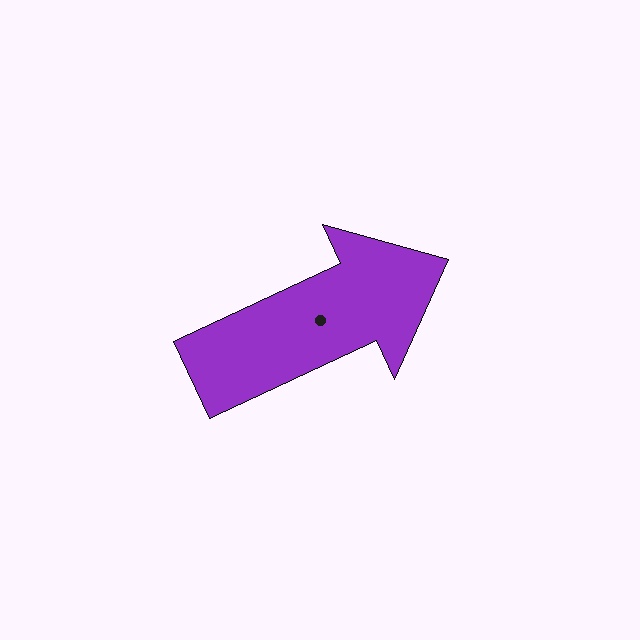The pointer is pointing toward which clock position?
Roughly 2 o'clock.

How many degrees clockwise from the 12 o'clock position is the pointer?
Approximately 65 degrees.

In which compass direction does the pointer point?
Northeast.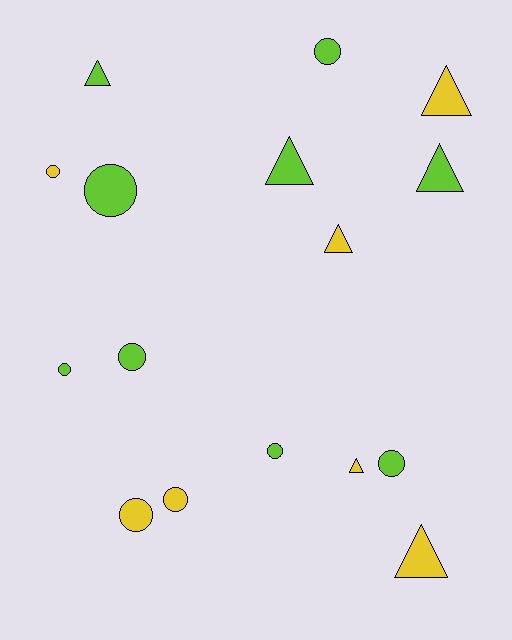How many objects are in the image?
There are 16 objects.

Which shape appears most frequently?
Circle, with 9 objects.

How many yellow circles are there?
There are 3 yellow circles.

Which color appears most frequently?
Lime, with 9 objects.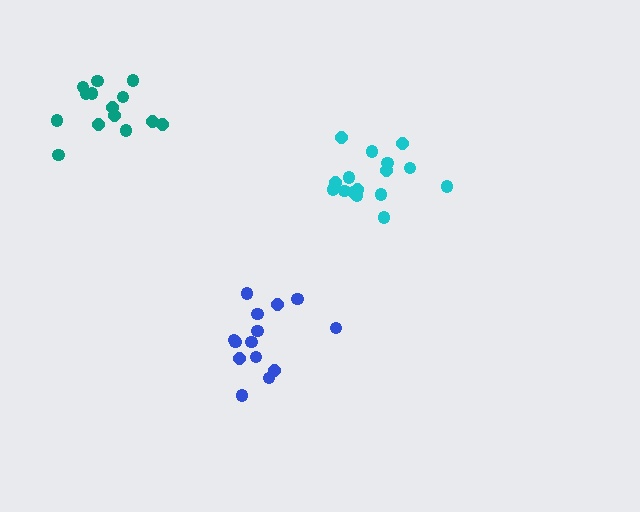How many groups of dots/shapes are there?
There are 3 groups.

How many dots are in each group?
Group 1: 14 dots, Group 2: 16 dots, Group 3: 14 dots (44 total).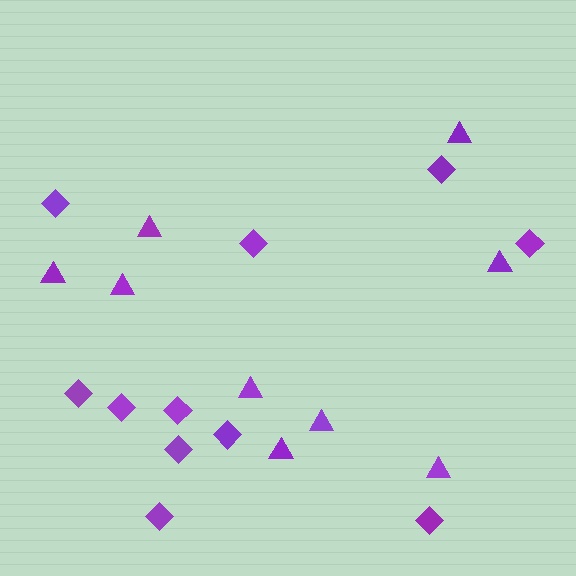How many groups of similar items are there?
There are 2 groups: one group of triangles (9) and one group of diamonds (11).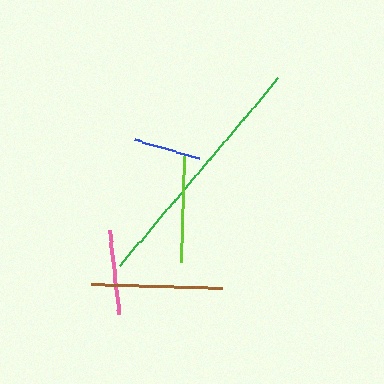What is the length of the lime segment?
The lime segment is approximately 107 pixels long.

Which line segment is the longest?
The green line is the longest at approximately 245 pixels.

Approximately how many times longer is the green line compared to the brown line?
The green line is approximately 1.9 times the length of the brown line.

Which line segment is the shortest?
The blue line is the shortest at approximately 68 pixels.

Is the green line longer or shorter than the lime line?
The green line is longer than the lime line.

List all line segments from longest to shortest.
From longest to shortest: green, brown, lime, pink, blue.